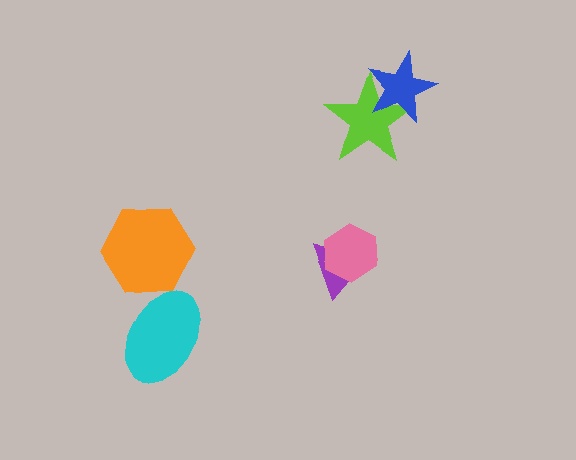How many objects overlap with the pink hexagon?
1 object overlaps with the pink hexagon.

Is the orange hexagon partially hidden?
No, no other shape covers it.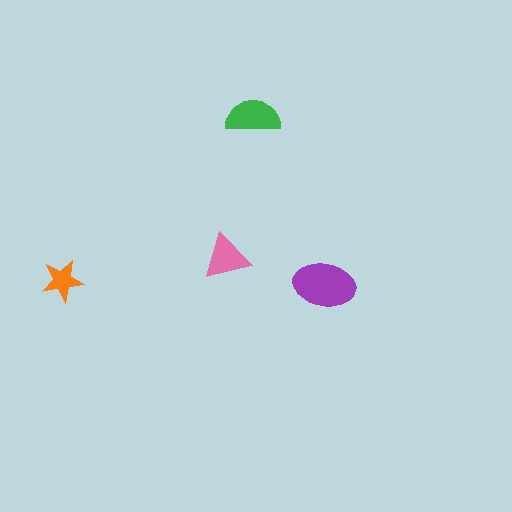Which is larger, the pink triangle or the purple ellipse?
The purple ellipse.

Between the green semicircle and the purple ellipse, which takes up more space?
The purple ellipse.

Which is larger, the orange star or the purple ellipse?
The purple ellipse.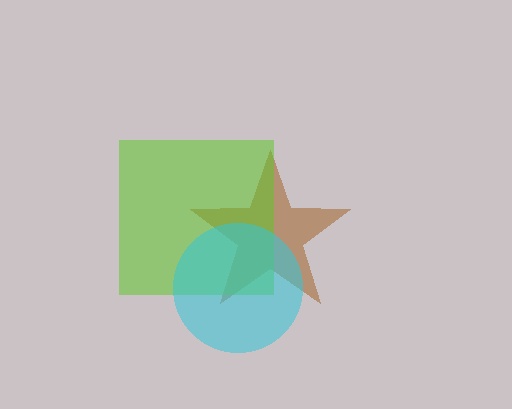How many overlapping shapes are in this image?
There are 3 overlapping shapes in the image.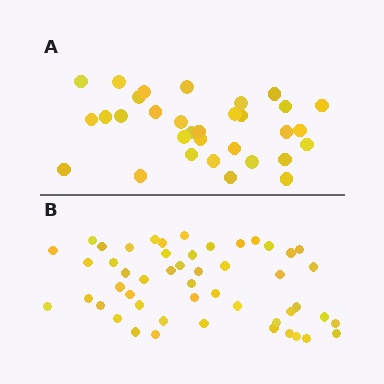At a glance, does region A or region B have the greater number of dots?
Region B (the bottom region) has more dots.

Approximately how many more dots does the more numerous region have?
Region B has approximately 20 more dots than region A.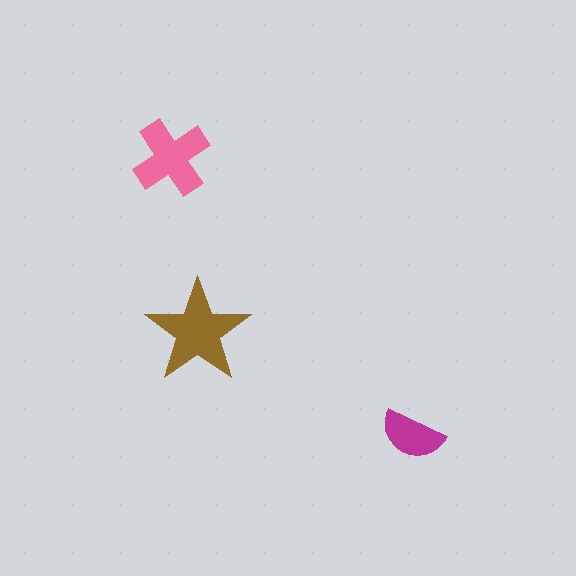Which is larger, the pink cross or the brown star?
The brown star.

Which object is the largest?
The brown star.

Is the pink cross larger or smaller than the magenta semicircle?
Larger.